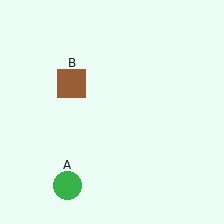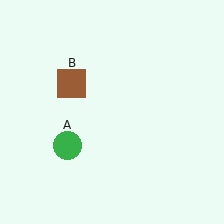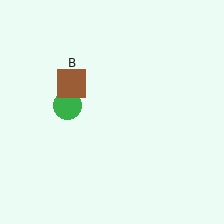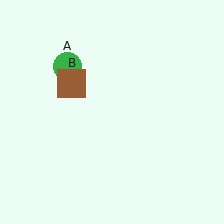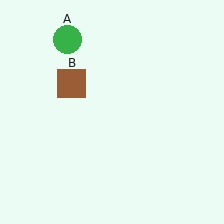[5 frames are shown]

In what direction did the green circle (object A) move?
The green circle (object A) moved up.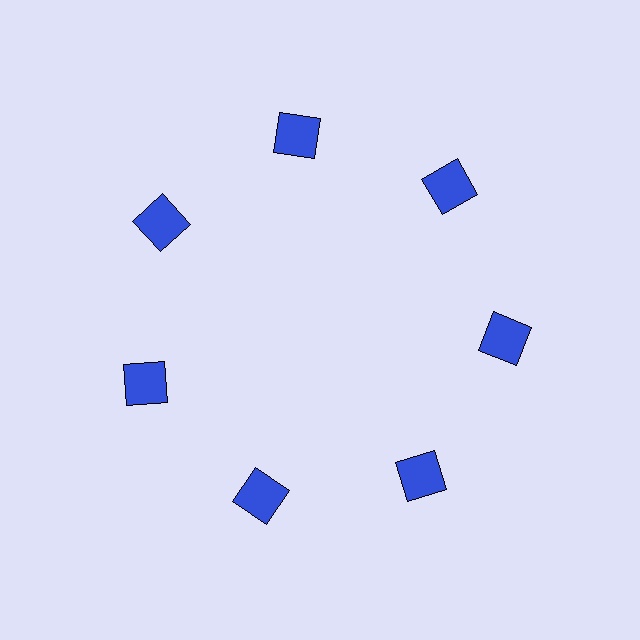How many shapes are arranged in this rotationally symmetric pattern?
There are 7 shapes, arranged in 7 groups of 1.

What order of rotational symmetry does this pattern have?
This pattern has 7-fold rotational symmetry.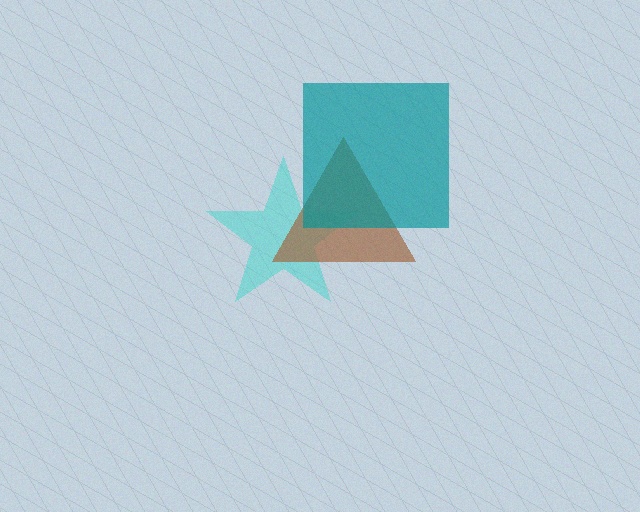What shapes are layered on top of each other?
The layered shapes are: a cyan star, a brown triangle, a teal square.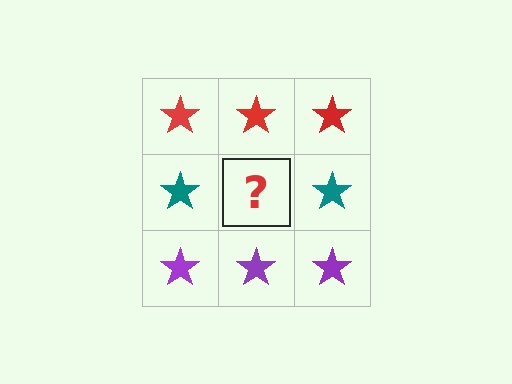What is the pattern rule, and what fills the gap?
The rule is that each row has a consistent color. The gap should be filled with a teal star.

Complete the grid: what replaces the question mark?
The question mark should be replaced with a teal star.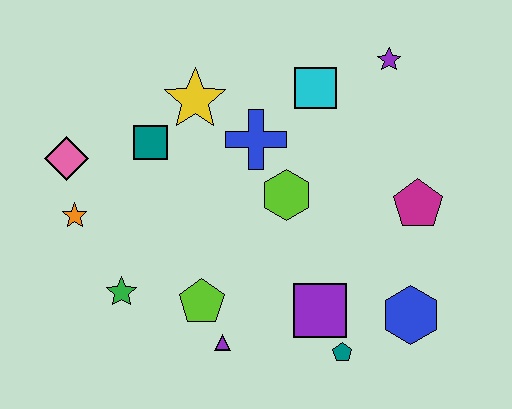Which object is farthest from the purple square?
The pink diamond is farthest from the purple square.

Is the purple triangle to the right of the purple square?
No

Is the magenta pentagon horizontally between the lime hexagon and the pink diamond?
No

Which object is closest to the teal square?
The yellow star is closest to the teal square.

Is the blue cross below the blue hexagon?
No